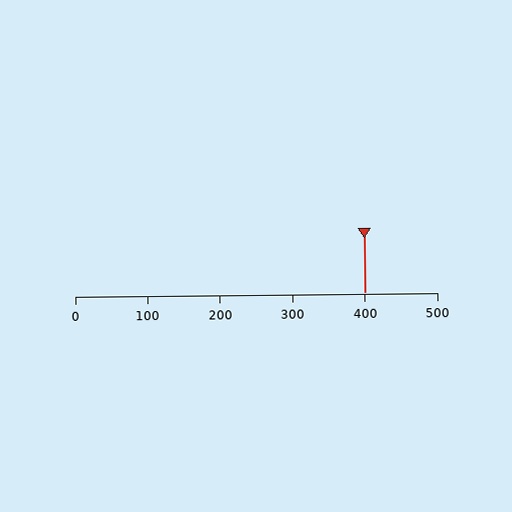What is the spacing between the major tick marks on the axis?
The major ticks are spaced 100 apart.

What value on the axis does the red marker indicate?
The marker indicates approximately 400.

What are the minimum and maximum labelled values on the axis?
The axis runs from 0 to 500.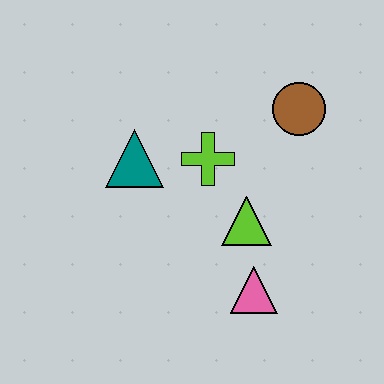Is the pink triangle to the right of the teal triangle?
Yes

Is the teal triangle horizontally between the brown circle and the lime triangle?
No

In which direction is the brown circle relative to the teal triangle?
The brown circle is to the right of the teal triangle.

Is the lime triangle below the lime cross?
Yes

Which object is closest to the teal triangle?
The lime cross is closest to the teal triangle.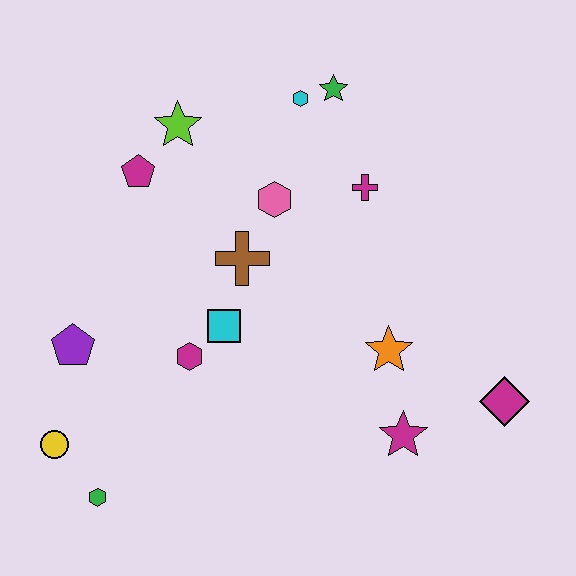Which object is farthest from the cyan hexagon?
The green hexagon is farthest from the cyan hexagon.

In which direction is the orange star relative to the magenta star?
The orange star is above the magenta star.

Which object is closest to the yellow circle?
The green hexagon is closest to the yellow circle.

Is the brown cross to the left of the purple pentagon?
No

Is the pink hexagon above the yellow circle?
Yes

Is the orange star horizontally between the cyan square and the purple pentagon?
No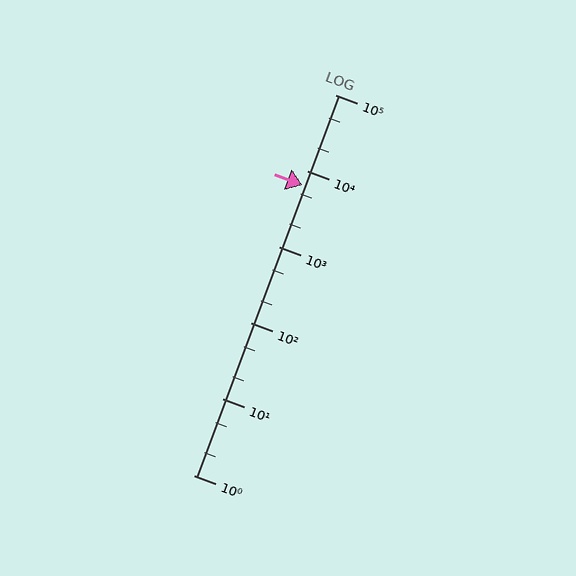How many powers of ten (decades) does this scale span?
The scale spans 5 decades, from 1 to 100000.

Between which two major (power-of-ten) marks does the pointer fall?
The pointer is between 1000 and 10000.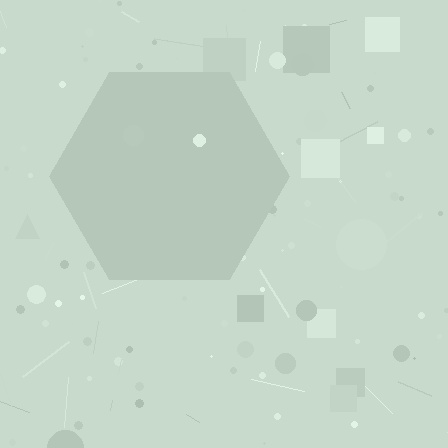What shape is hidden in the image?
A hexagon is hidden in the image.